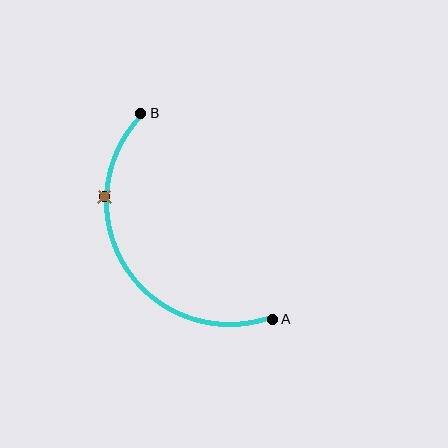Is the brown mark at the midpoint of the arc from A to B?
No. The brown mark lies on the arc but is closer to endpoint B. The arc midpoint would be at the point on the curve equidistant along the arc from both A and B.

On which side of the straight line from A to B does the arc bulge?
The arc bulges to the left of the straight line connecting A and B.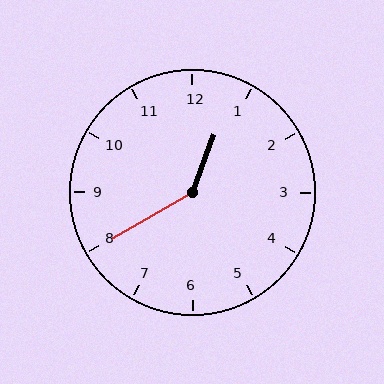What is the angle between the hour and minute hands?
Approximately 140 degrees.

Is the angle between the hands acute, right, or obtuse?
It is obtuse.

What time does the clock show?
12:40.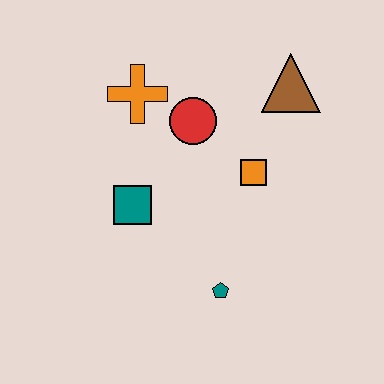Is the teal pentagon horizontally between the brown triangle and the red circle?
Yes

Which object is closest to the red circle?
The orange cross is closest to the red circle.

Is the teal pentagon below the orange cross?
Yes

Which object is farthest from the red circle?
The teal pentagon is farthest from the red circle.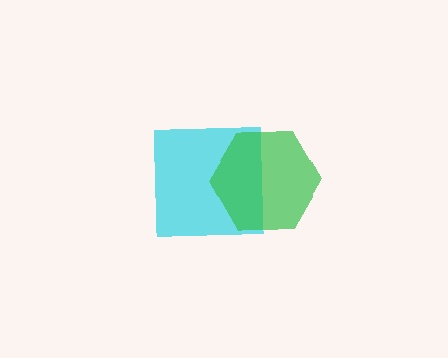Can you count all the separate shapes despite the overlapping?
Yes, there are 2 separate shapes.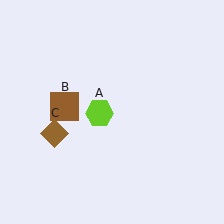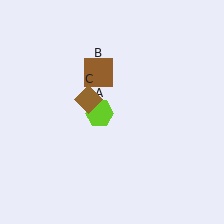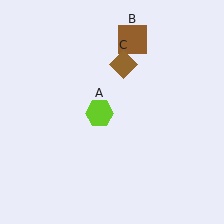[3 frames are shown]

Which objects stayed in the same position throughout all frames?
Lime hexagon (object A) remained stationary.